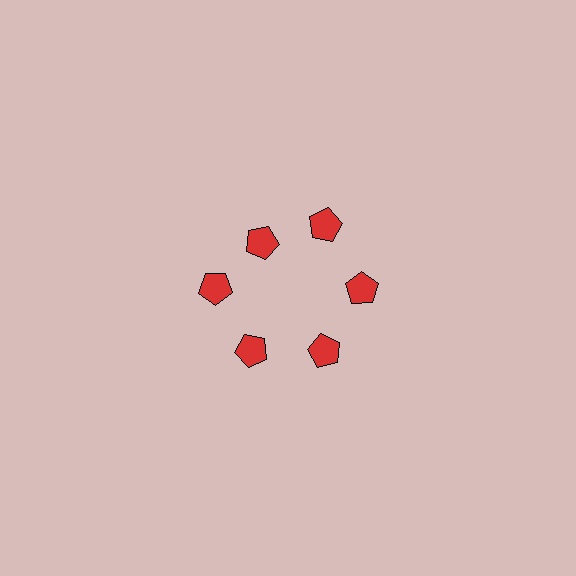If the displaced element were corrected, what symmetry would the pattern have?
It would have 6-fold rotational symmetry — the pattern would map onto itself every 60 degrees.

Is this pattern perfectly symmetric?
No. The 6 red pentagons are arranged in a ring, but one element near the 11 o'clock position is pulled inward toward the center, breaking the 6-fold rotational symmetry.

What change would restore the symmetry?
The symmetry would be restored by moving it outward, back onto the ring so that all 6 pentagons sit at equal angles and equal distance from the center.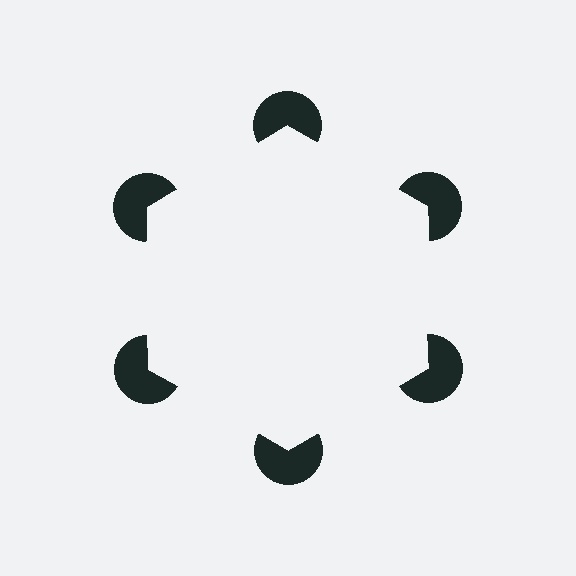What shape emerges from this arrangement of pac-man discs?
An illusory hexagon — its edges are inferred from the aligned wedge cuts in the pac-man discs, not physically drawn.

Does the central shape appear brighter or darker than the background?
It typically appears slightly brighter than the background, even though no actual brightness change is drawn.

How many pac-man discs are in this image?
There are 6 — one at each vertex of the illusory hexagon.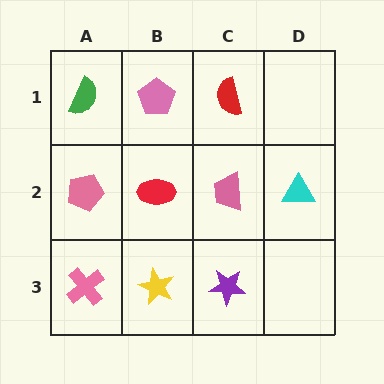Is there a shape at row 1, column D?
No, that cell is empty.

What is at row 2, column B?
A red ellipse.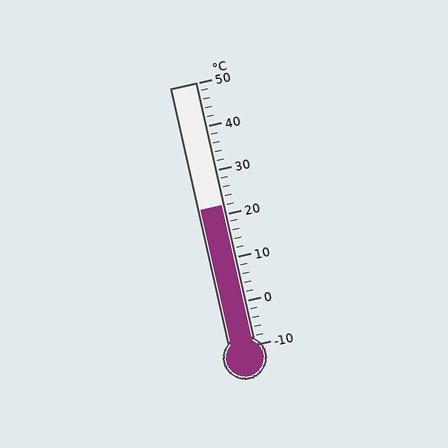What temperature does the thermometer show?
The thermometer shows approximately 22°C.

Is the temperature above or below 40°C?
The temperature is below 40°C.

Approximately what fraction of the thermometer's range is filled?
The thermometer is filled to approximately 55% of its range.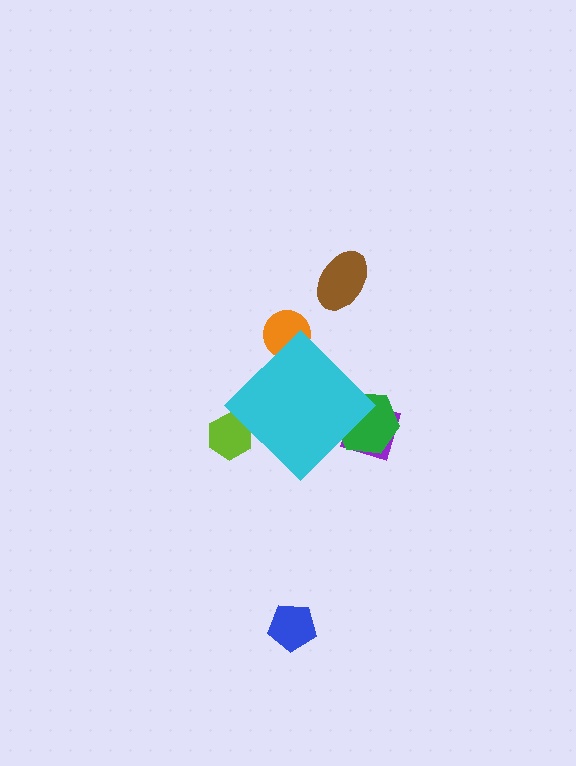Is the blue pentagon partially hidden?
No, the blue pentagon is fully visible.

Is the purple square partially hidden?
Yes, the purple square is partially hidden behind the cyan diamond.